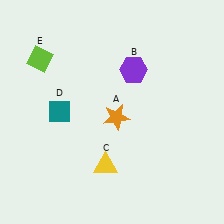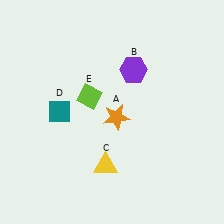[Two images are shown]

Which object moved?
The lime diamond (E) moved right.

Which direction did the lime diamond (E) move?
The lime diamond (E) moved right.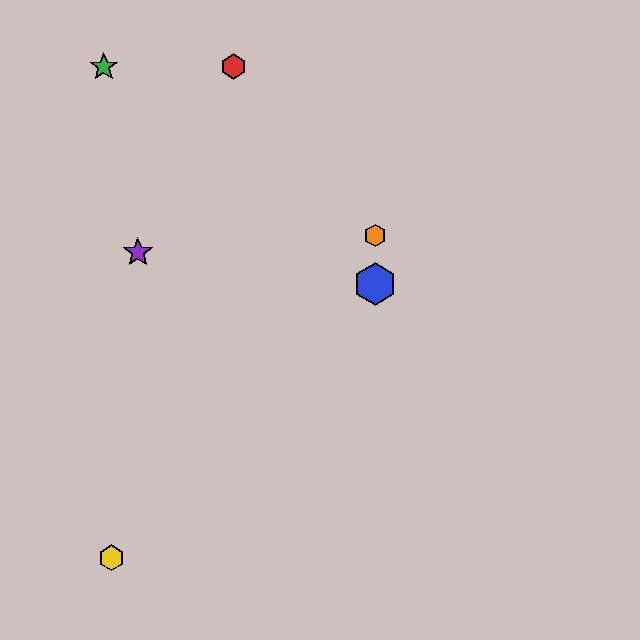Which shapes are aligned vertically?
The blue hexagon, the orange hexagon are aligned vertically.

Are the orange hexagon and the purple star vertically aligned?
No, the orange hexagon is at x≈375 and the purple star is at x≈138.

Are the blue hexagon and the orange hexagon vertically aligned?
Yes, both are at x≈375.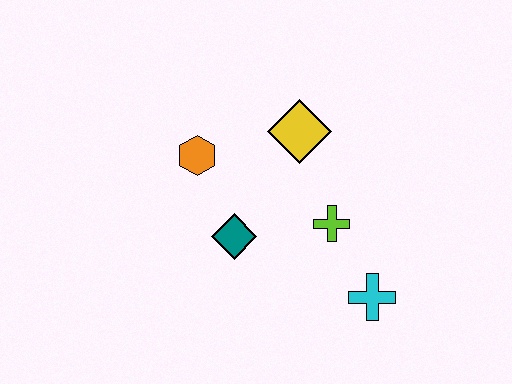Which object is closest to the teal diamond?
The orange hexagon is closest to the teal diamond.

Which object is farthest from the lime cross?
The orange hexagon is farthest from the lime cross.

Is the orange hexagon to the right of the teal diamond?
No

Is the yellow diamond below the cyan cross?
No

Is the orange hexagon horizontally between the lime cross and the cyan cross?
No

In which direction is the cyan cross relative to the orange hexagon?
The cyan cross is to the right of the orange hexagon.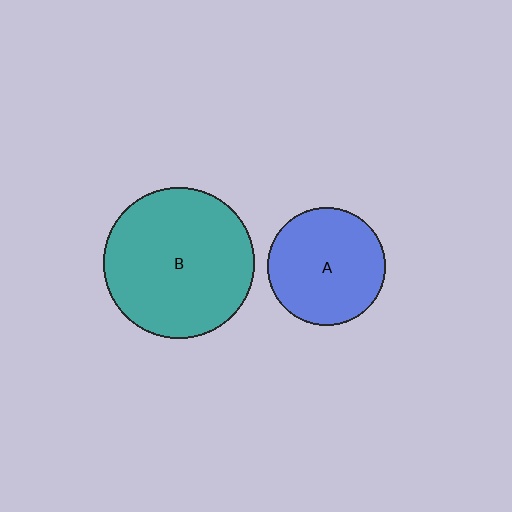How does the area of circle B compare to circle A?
Approximately 1.6 times.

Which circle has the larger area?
Circle B (teal).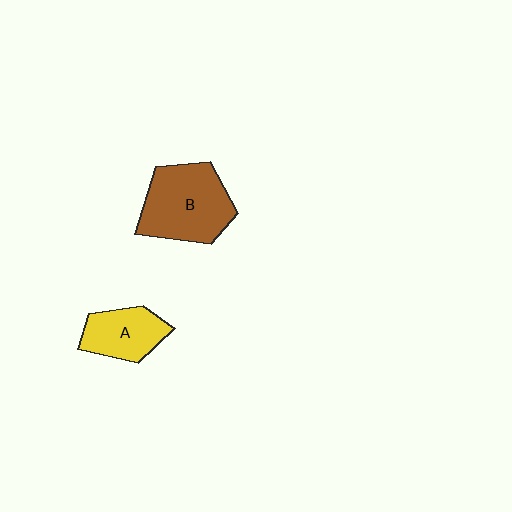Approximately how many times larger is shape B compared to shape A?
Approximately 1.6 times.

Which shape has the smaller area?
Shape A (yellow).